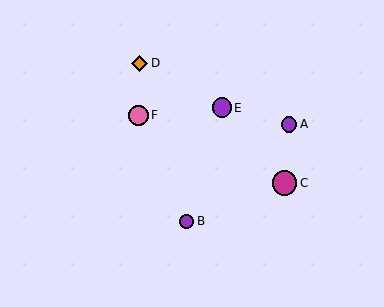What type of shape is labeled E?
Shape E is a purple circle.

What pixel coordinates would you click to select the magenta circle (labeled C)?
Click at (284, 183) to select the magenta circle C.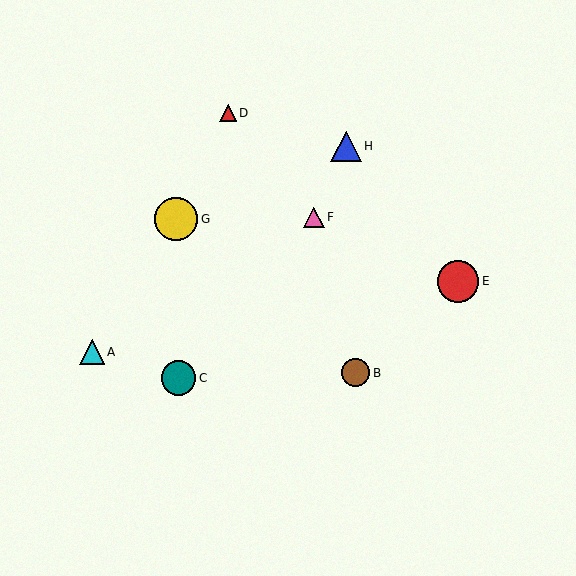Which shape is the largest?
The yellow circle (labeled G) is the largest.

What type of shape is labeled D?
Shape D is a red triangle.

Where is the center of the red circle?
The center of the red circle is at (458, 281).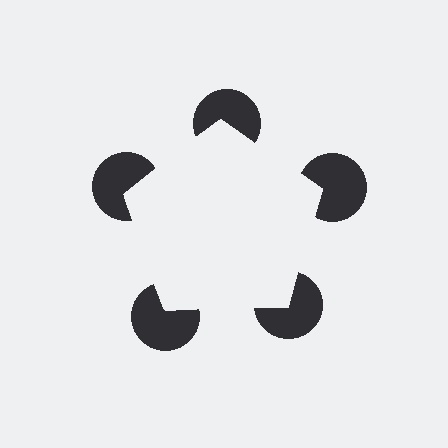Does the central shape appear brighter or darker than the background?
It typically appears slightly brighter than the background, even though no actual brightness change is drawn.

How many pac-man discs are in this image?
There are 5 — one at each vertex of the illusory pentagon.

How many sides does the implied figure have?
5 sides.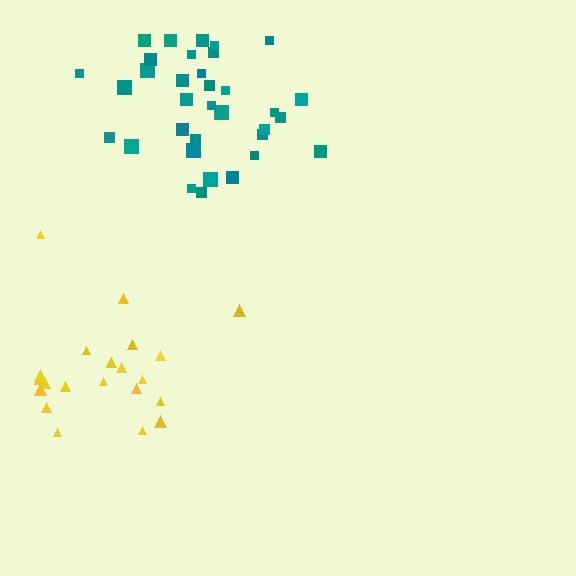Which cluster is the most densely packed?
Teal.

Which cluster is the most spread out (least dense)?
Yellow.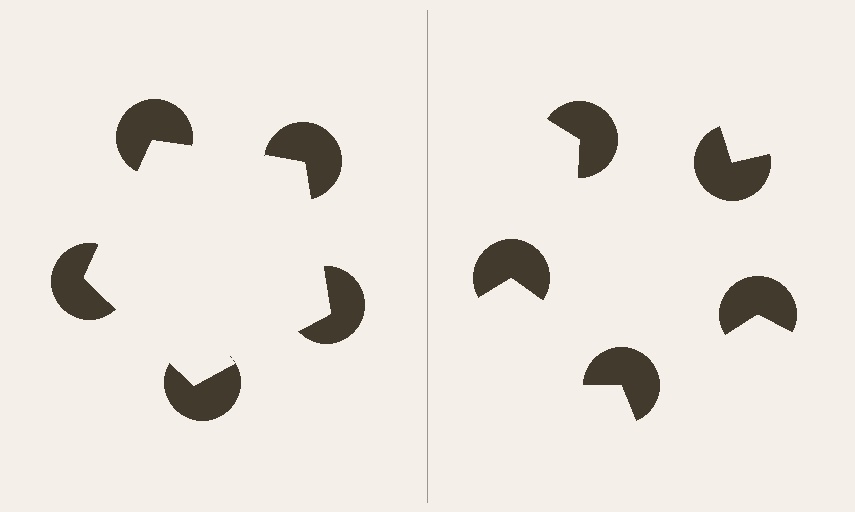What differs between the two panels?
The pac-man discs are positioned identically on both sides; only the wedge orientations differ. On the left they align to a pentagon; on the right they are misaligned.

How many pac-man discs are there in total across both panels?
10 — 5 on each side.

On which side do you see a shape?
An illusory pentagon appears on the left side. On the right side the wedge cuts are rotated, so no coherent shape forms.